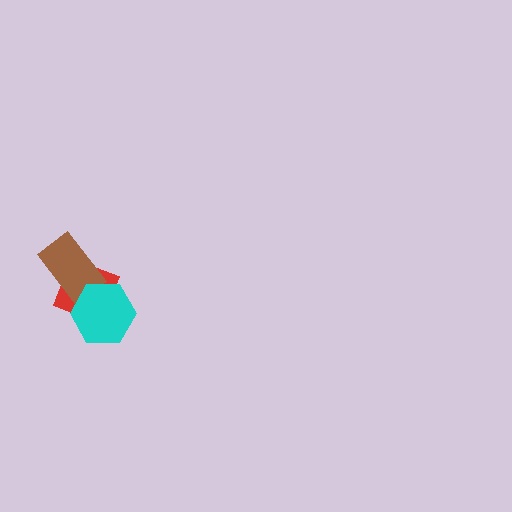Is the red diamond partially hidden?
Yes, it is partially covered by another shape.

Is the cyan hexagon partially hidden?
No, no other shape covers it.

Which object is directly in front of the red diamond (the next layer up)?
The brown rectangle is directly in front of the red diamond.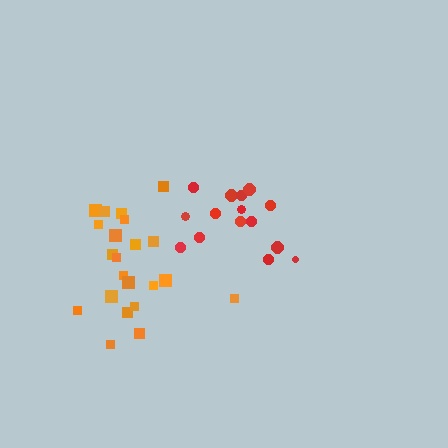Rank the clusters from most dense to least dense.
orange, red.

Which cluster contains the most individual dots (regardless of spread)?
Orange (22).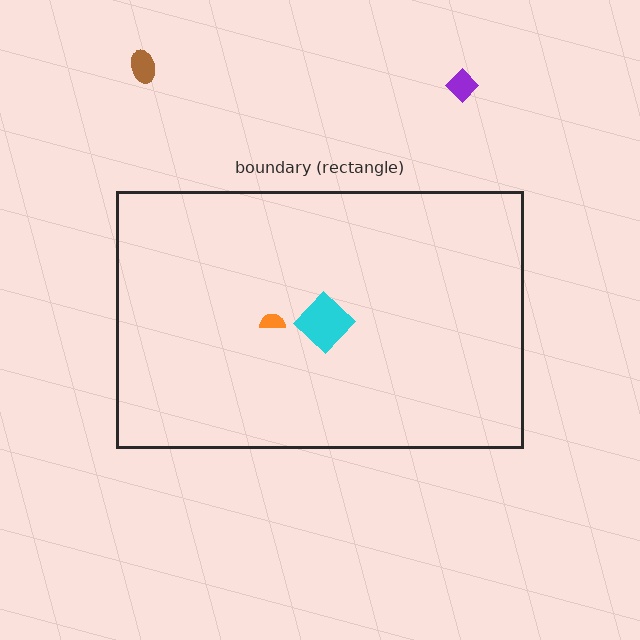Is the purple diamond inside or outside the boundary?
Outside.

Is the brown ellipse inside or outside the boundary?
Outside.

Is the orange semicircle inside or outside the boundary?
Inside.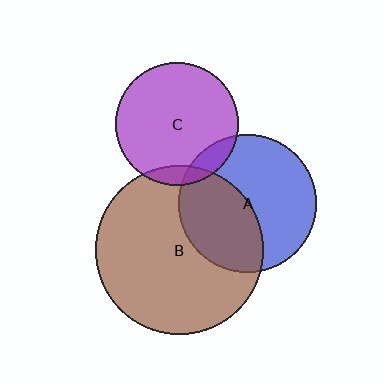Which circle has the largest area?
Circle B (brown).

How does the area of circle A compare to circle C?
Approximately 1.3 times.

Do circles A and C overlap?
Yes.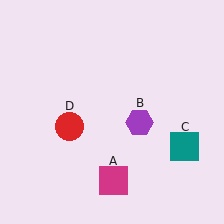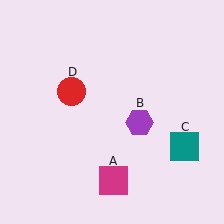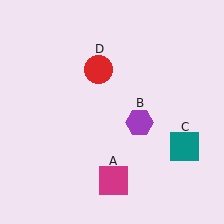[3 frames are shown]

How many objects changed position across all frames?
1 object changed position: red circle (object D).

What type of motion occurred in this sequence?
The red circle (object D) rotated clockwise around the center of the scene.